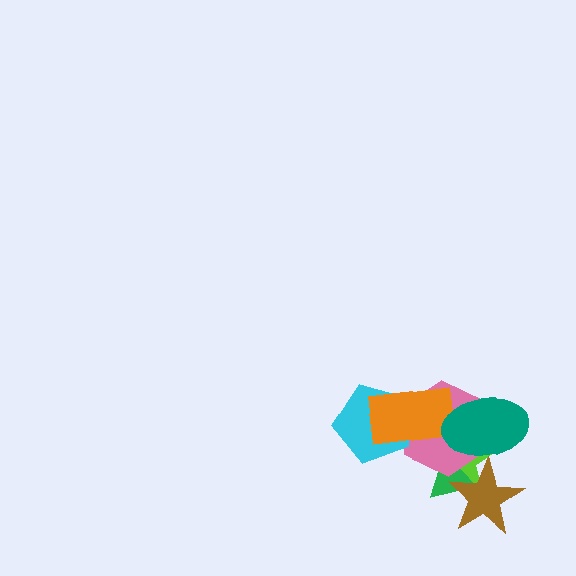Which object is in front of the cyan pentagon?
The orange rectangle is in front of the cyan pentagon.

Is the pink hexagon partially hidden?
Yes, it is partially covered by another shape.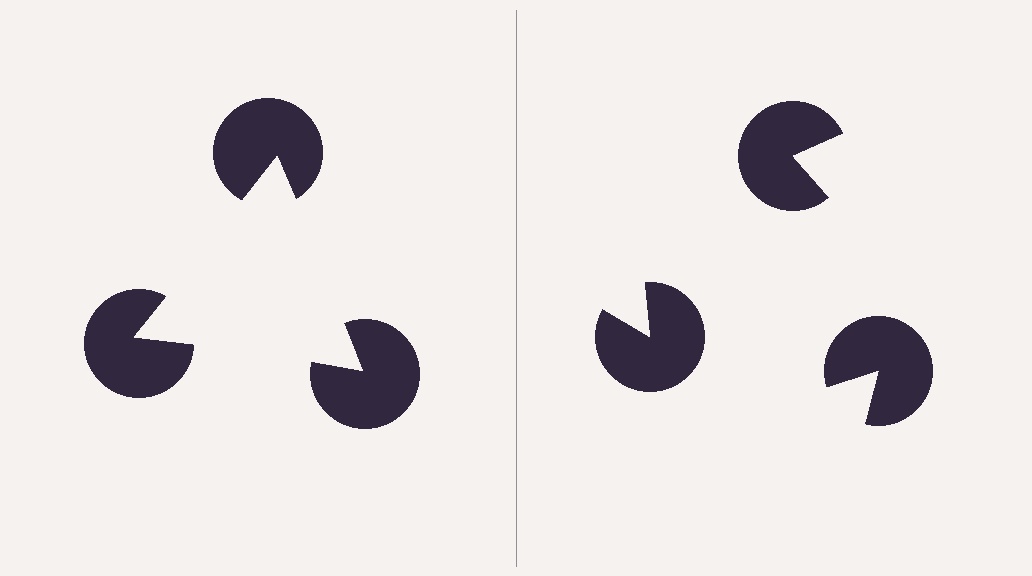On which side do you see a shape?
An illusory triangle appears on the left side. On the right side the wedge cuts are rotated, so no coherent shape forms.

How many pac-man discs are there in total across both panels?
6 — 3 on each side.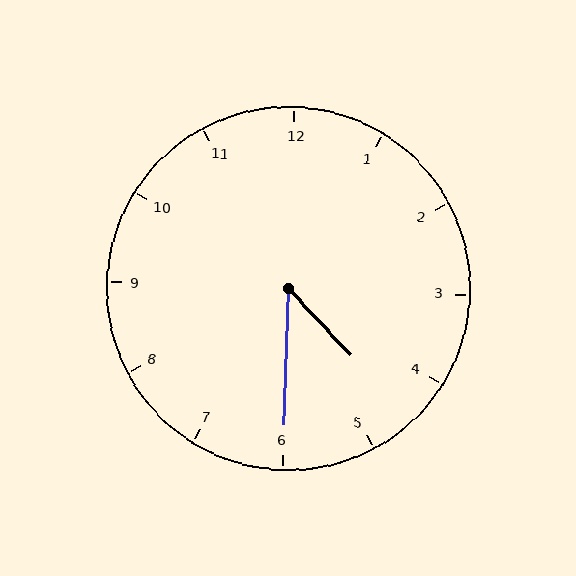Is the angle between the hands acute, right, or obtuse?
It is acute.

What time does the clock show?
4:30.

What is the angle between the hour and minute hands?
Approximately 45 degrees.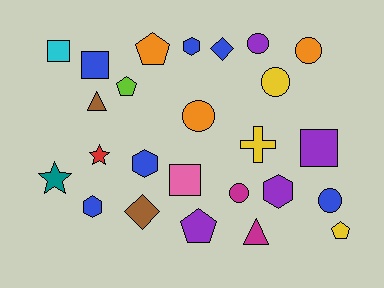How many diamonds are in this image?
There are 2 diamonds.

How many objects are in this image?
There are 25 objects.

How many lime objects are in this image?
There is 1 lime object.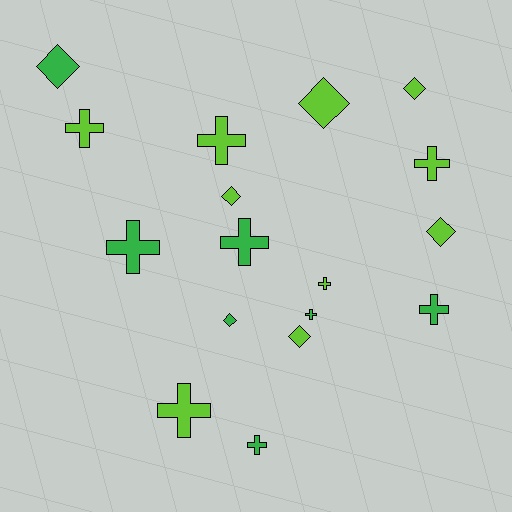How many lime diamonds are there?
There are 5 lime diamonds.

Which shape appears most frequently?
Cross, with 10 objects.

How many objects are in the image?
There are 17 objects.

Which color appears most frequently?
Lime, with 10 objects.